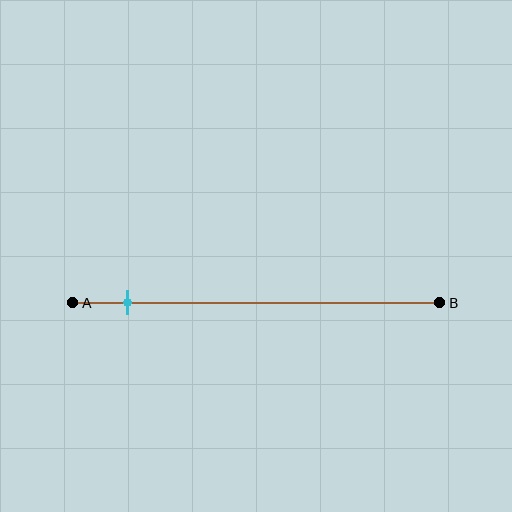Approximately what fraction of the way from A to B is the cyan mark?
The cyan mark is approximately 15% of the way from A to B.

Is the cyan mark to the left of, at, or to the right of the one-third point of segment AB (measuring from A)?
The cyan mark is to the left of the one-third point of segment AB.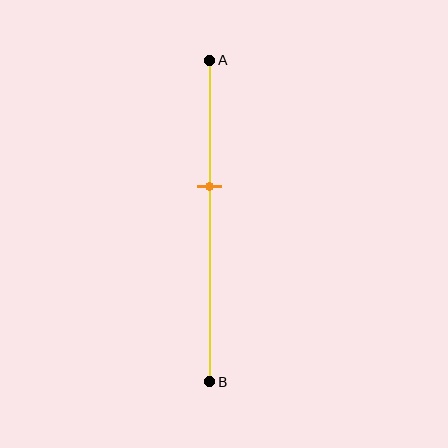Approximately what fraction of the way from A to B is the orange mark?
The orange mark is approximately 40% of the way from A to B.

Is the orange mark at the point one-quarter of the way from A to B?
No, the mark is at about 40% from A, not at the 25% one-quarter point.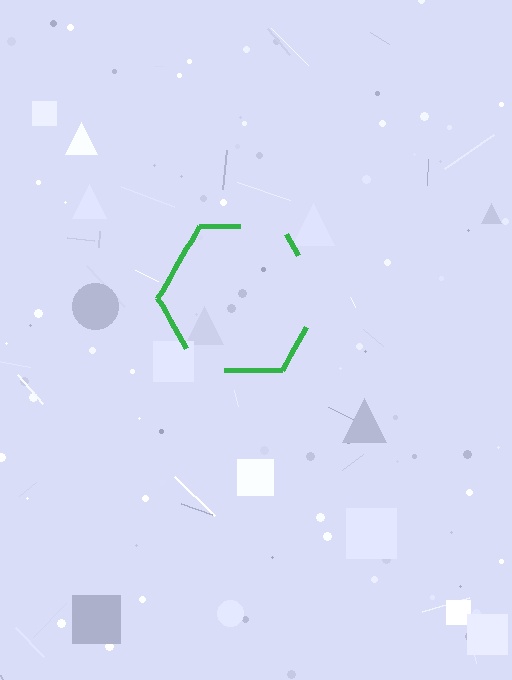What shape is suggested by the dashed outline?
The dashed outline suggests a hexagon.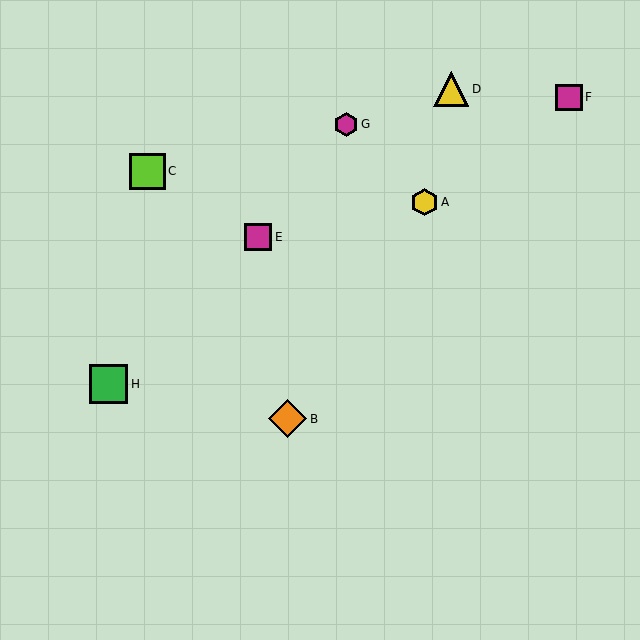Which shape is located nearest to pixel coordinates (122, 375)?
The green square (labeled H) at (109, 384) is nearest to that location.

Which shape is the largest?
The green square (labeled H) is the largest.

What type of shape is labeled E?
Shape E is a magenta square.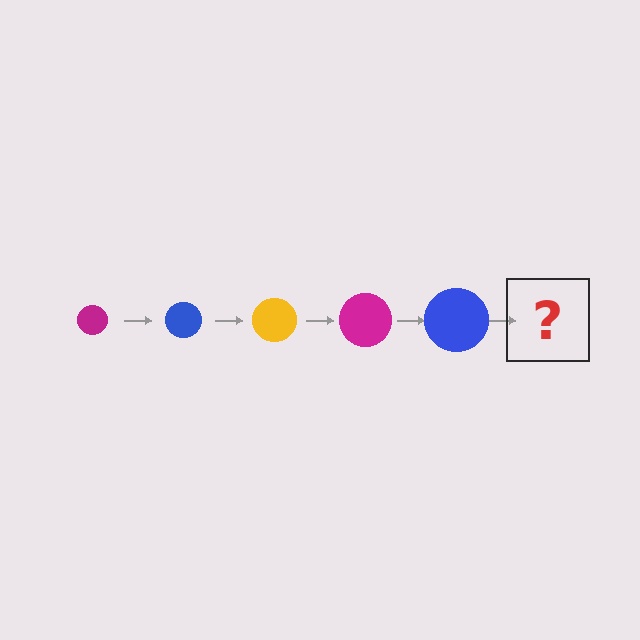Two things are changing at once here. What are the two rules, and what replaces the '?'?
The two rules are that the circle grows larger each step and the color cycles through magenta, blue, and yellow. The '?' should be a yellow circle, larger than the previous one.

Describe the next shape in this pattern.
It should be a yellow circle, larger than the previous one.